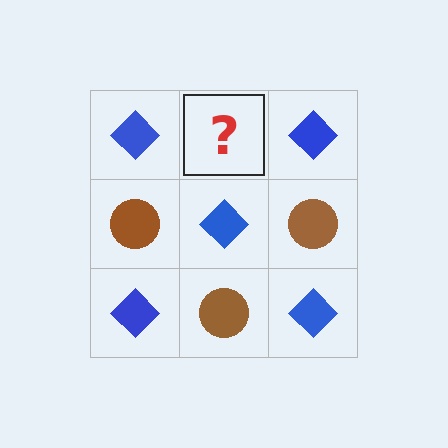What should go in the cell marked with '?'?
The missing cell should contain a brown circle.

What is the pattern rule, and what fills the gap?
The rule is that it alternates blue diamond and brown circle in a checkerboard pattern. The gap should be filled with a brown circle.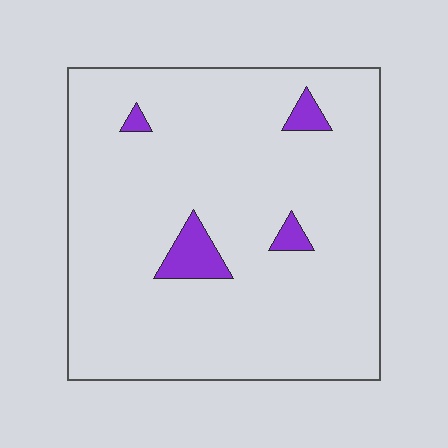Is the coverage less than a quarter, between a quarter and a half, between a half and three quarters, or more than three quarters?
Less than a quarter.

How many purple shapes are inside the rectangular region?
4.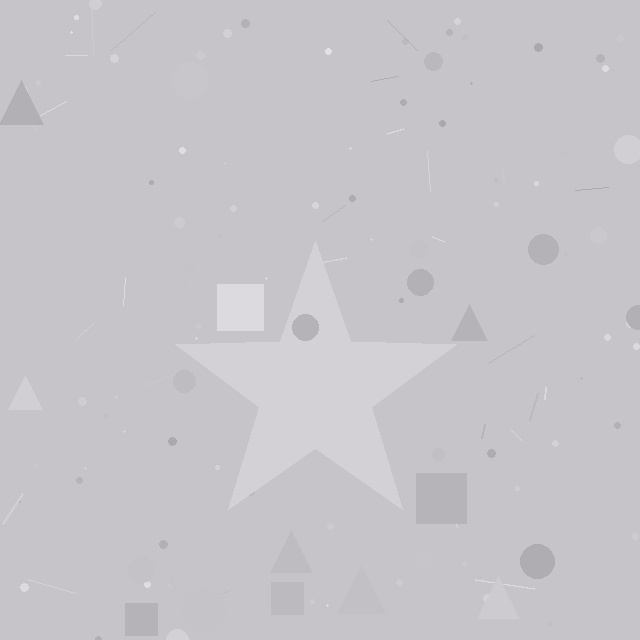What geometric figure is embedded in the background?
A star is embedded in the background.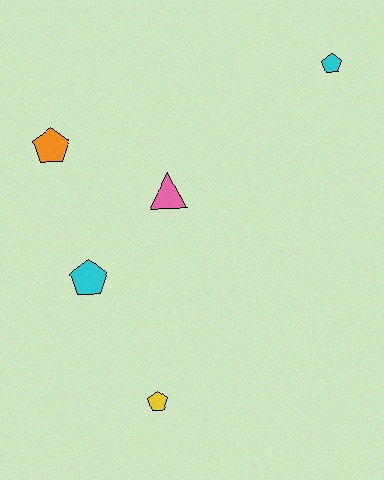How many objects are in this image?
There are 5 objects.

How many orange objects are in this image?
There is 1 orange object.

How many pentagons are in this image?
There are 4 pentagons.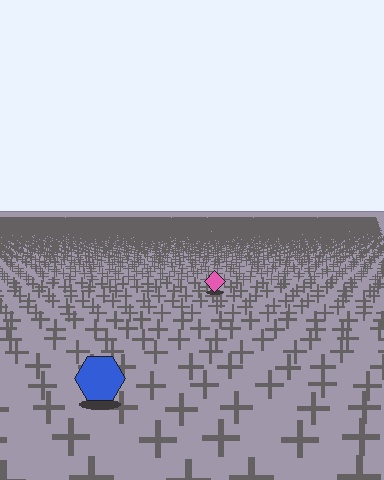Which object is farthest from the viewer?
The pink diamond is farthest from the viewer. It appears smaller and the ground texture around it is denser.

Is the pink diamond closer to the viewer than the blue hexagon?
No. The blue hexagon is closer — you can tell from the texture gradient: the ground texture is coarser near it.